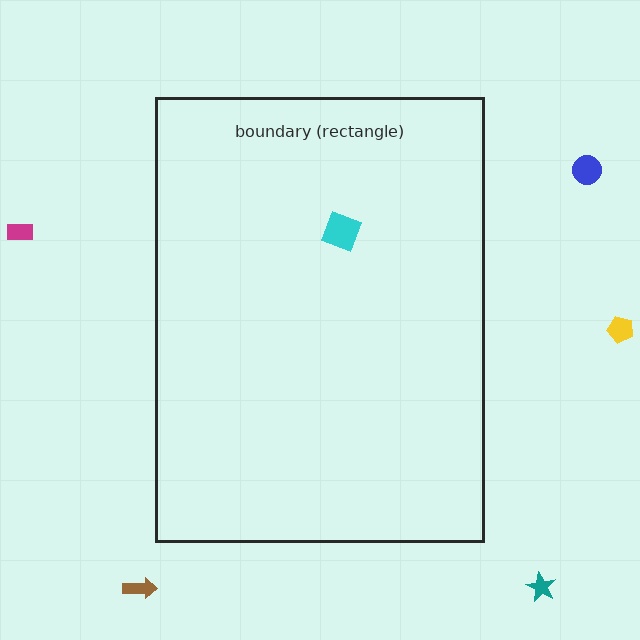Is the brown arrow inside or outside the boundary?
Outside.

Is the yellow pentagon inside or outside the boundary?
Outside.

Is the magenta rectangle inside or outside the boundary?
Outside.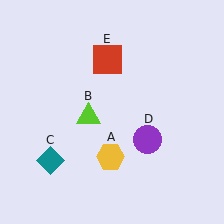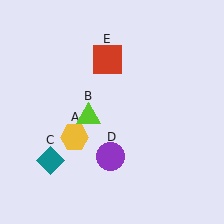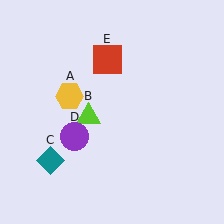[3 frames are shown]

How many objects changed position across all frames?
2 objects changed position: yellow hexagon (object A), purple circle (object D).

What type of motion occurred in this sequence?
The yellow hexagon (object A), purple circle (object D) rotated clockwise around the center of the scene.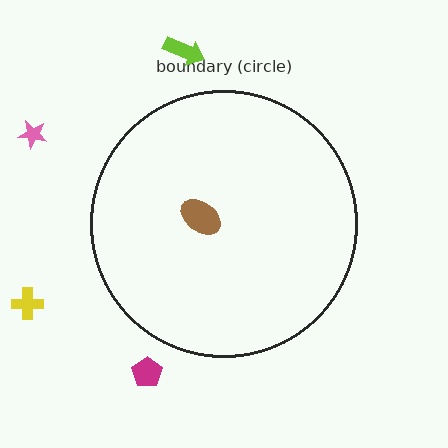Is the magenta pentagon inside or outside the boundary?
Outside.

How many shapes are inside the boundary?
1 inside, 4 outside.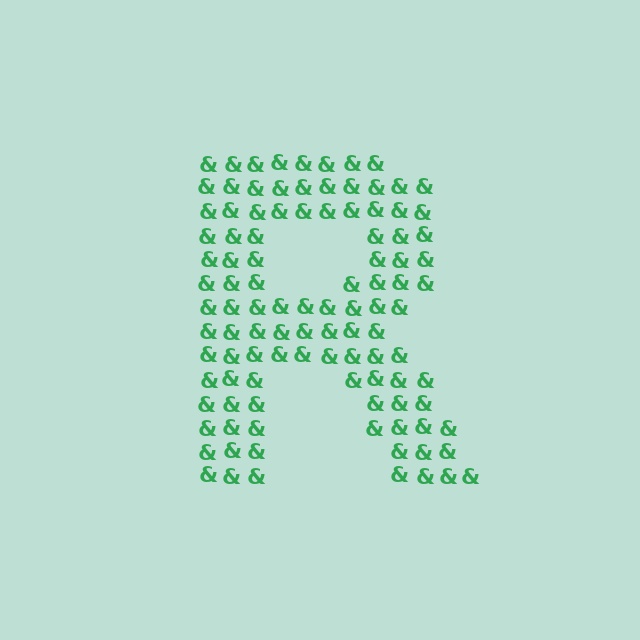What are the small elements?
The small elements are ampersands.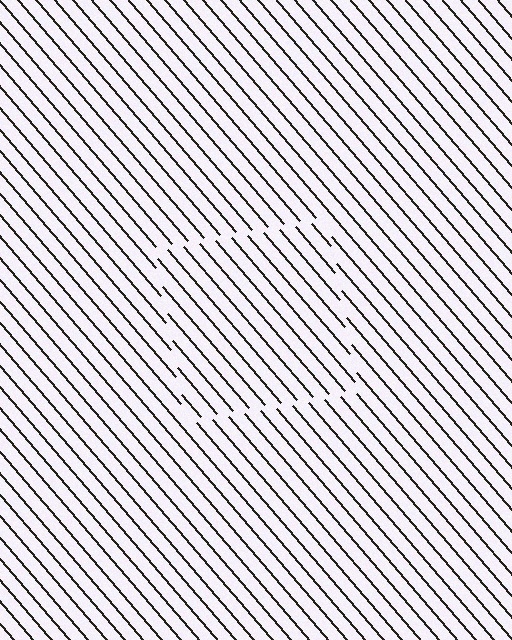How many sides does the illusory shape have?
4 sides — the line-ends trace a square.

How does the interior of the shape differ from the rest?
The interior of the shape contains the same grating, shifted by half a period — the contour is defined by the phase discontinuity where line-ends from the inner and outer gratings abut.